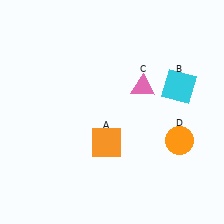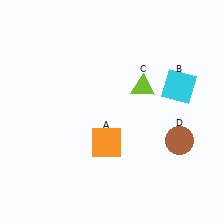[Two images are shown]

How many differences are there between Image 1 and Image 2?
There are 2 differences between the two images.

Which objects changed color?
C changed from pink to lime. D changed from orange to brown.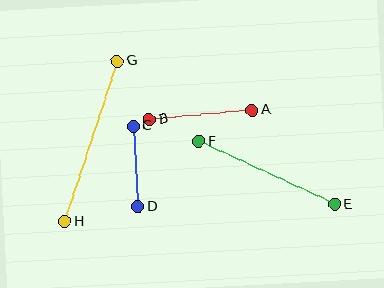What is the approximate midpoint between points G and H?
The midpoint is at approximately (91, 141) pixels.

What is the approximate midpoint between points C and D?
The midpoint is at approximately (136, 166) pixels.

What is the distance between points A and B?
The distance is approximately 103 pixels.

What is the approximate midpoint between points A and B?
The midpoint is at approximately (201, 115) pixels.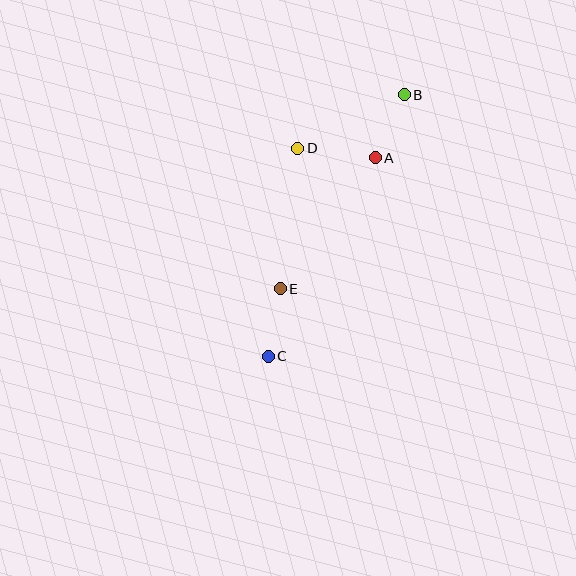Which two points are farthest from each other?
Points B and C are farthest from each other.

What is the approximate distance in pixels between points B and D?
The distance between B and D is approximately 119 pixels.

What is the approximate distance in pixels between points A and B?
The distance between A and B is approximately 70 pixels.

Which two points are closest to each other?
Points C and E are closest to each other.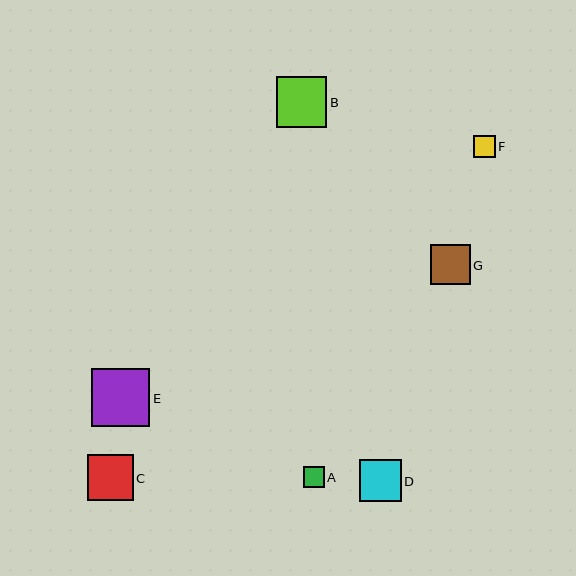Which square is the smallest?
Square A is the smallest with a size of approximately 21 pixels.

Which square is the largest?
Square E is the largest with a size of approximately 58 pixels.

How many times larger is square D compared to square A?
Square D is approximately 2.0 times the size of square A.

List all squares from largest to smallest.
From largest to smallest: E, B, C, D, G, F, A.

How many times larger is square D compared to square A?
Square D is approximately 2.0 times the size of square A.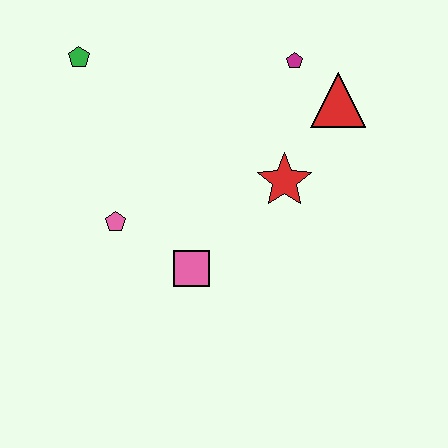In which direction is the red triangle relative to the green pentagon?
The red triangle is to the right of the green pentagon.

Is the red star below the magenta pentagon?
Yes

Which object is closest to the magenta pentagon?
The red triangle is closest to the magenta pentagon.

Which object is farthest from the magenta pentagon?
The pink pentagon is farthest from the magenta pentagon.